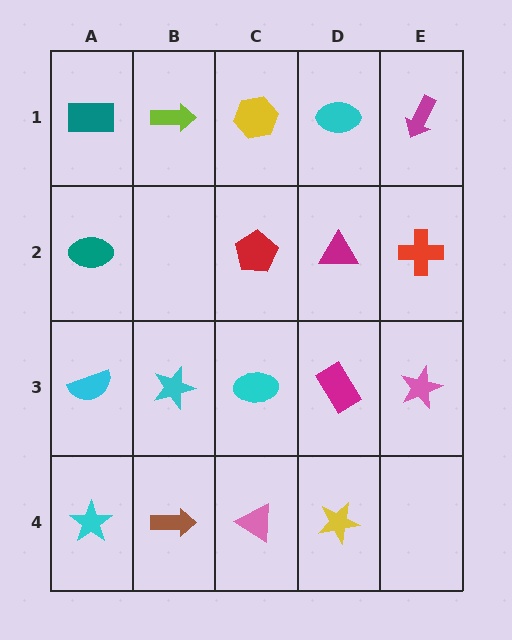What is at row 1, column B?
A lime arrow.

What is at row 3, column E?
A pink star.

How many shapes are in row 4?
4 shapes.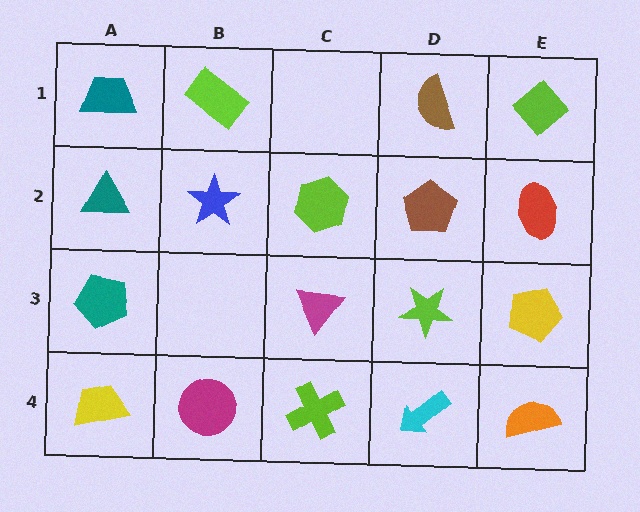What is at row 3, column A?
A teal pentagon.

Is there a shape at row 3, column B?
No, that cell is empty.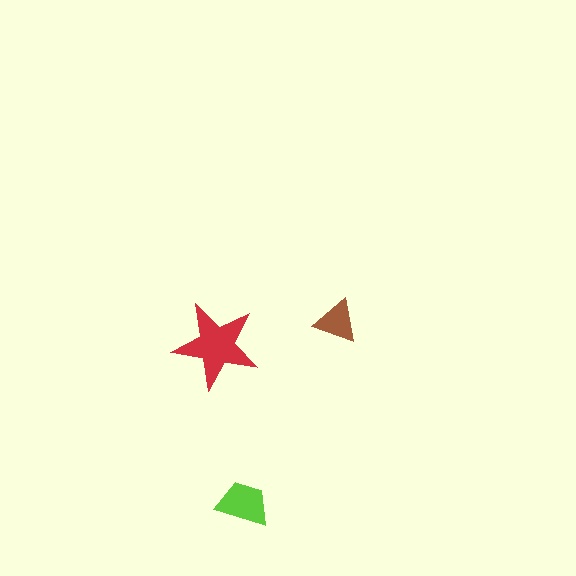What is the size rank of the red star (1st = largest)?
1st.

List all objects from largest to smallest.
The red star, the lime trapezoid, the brown triangle.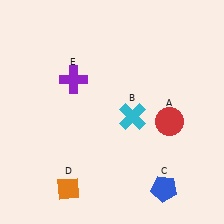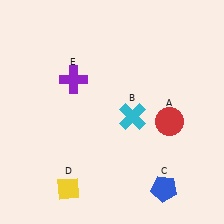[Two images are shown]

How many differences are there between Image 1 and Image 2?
There is 1 difference between the two images.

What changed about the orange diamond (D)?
In Image 1, D is orange. In Image 2, it changed to yellow.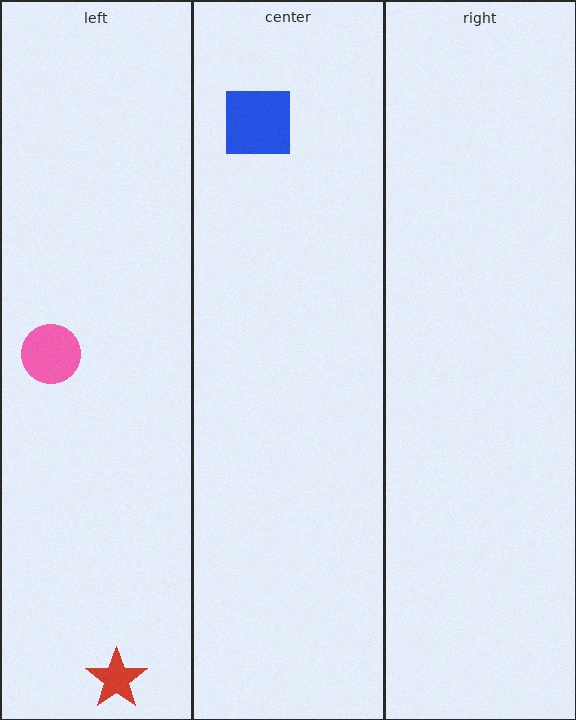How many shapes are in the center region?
1.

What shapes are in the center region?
The blue square.